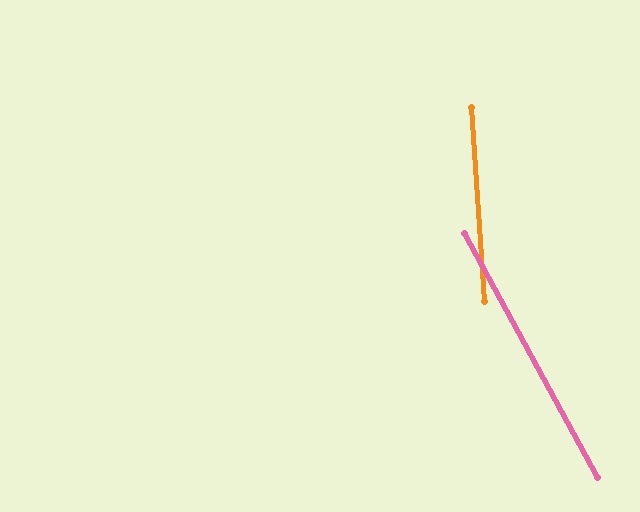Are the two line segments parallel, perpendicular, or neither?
Neither parallel nor perpendicular — they differ by about 25°.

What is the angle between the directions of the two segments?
Approximately 25 degrees.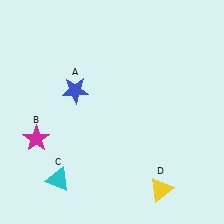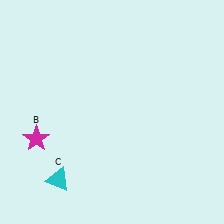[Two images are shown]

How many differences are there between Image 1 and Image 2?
There are 2 differences between the two images.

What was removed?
The yellow triangle (D), the blue star (A) were removed in Image 2.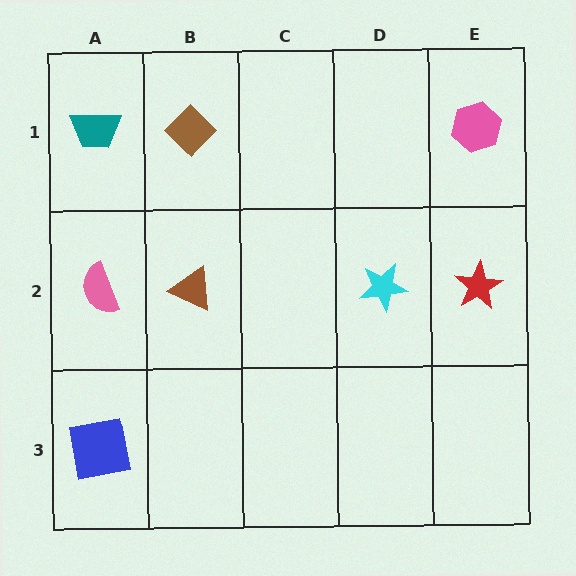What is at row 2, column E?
A red star.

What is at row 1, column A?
A teal trapezoid.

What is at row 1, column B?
A brown diamond.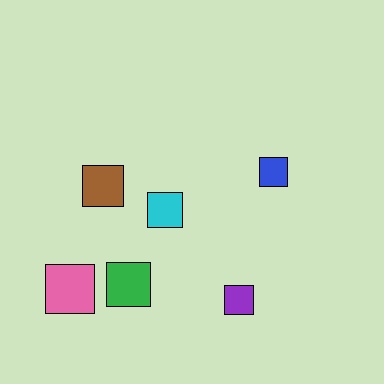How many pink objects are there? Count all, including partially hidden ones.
There is 1 pink object.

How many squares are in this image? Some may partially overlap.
There are 6 squares.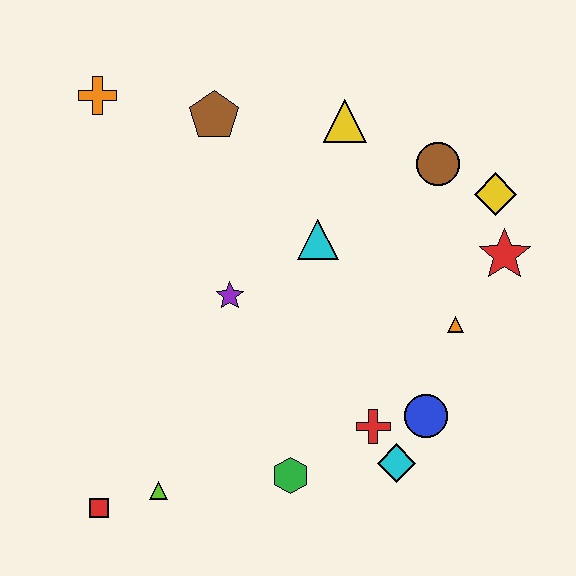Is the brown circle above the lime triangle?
Yes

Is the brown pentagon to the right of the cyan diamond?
No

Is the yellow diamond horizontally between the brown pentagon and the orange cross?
No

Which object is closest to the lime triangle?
The red square is closest to the lime triangle.